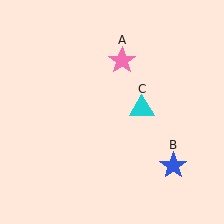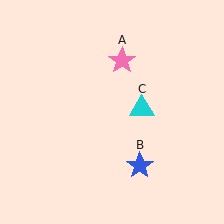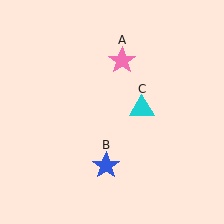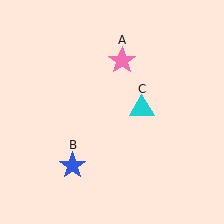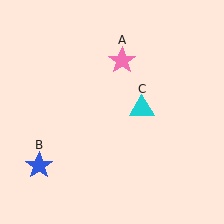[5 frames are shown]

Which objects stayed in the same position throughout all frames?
Pink star (object A) and cyan triangle (object C) remained stationary.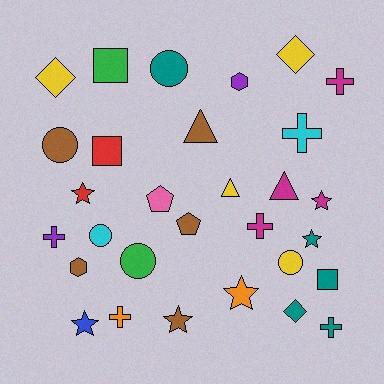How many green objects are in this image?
There are 2 green objects.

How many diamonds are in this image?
There are 3 diamonds.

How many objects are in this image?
There are 30 objects.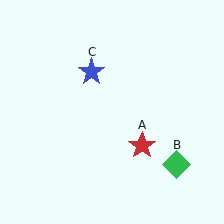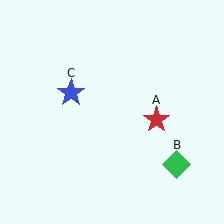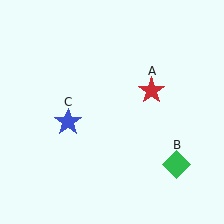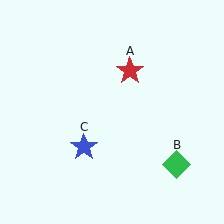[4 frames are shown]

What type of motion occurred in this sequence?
The red star (object A), blue star (object C) rotated counterclockwise around the center of the scene.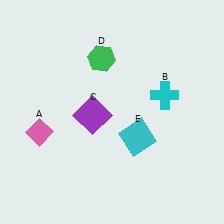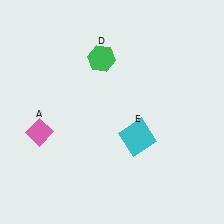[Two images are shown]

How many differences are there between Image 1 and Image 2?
There are 2 differences between the two images.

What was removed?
The cyan cross (B), the purple square (C) were removed in Image 2.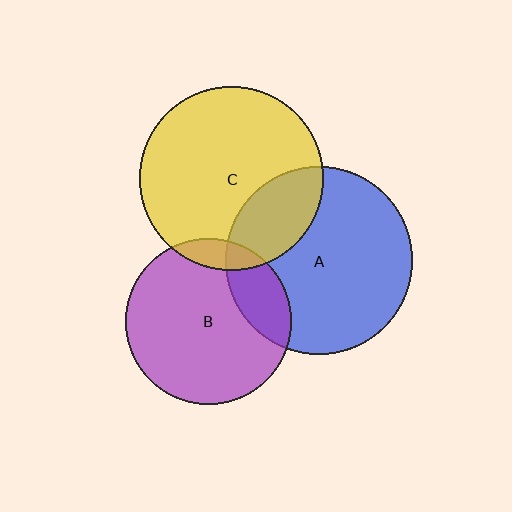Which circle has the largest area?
Circle A (blue).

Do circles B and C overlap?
Yes.